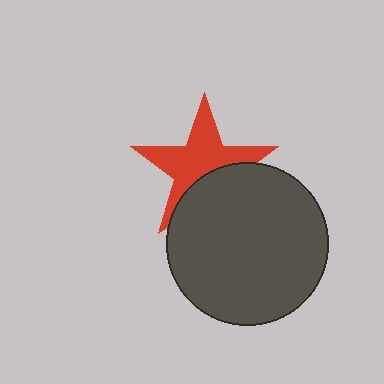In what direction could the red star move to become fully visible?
The red star could move up. That would shift it out from behind the dark gray circle entirely.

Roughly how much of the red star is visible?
About half of it is visible (roughly 63%).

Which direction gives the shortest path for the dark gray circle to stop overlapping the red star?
Moving down gives the shortest separation.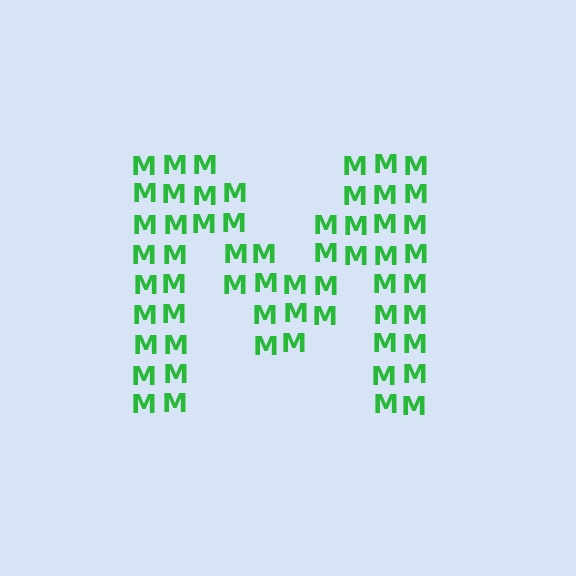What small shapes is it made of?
It is made of small letter M's.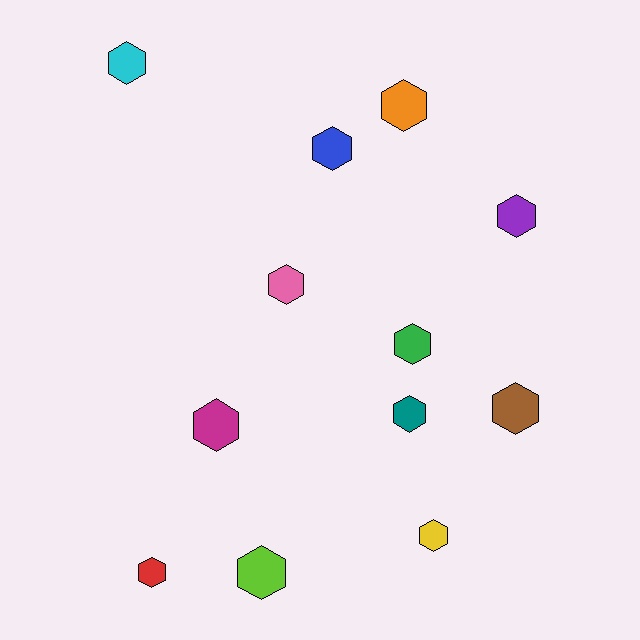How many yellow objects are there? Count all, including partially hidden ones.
There is 1 yellow object.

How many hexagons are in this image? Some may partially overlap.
There are 12 hexagons.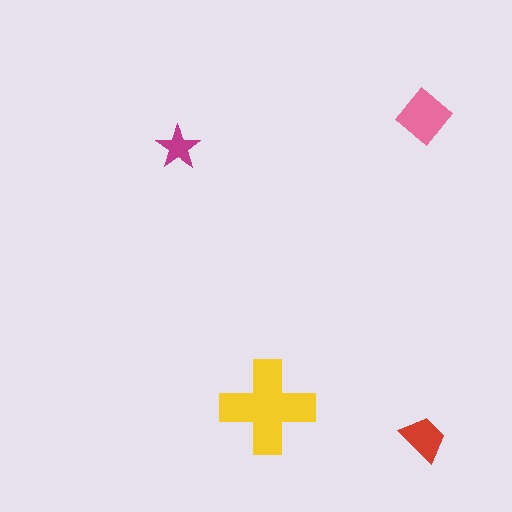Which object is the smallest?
The magenta star.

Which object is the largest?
The yellow cross.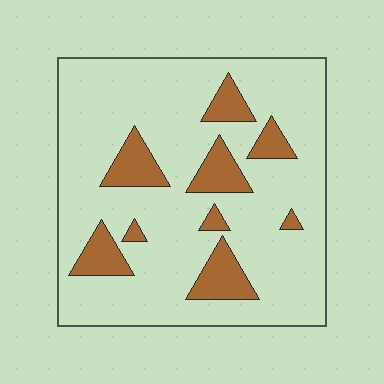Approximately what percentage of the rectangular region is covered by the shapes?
Approximately 15%.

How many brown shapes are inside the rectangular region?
9.